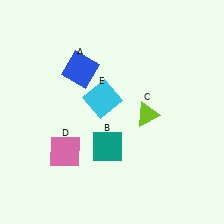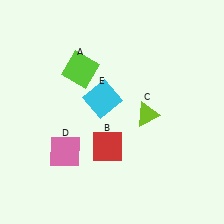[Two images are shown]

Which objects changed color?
A changed from blue to lime. B changed from teal to red.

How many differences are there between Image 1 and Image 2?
There are 2 differences between the two images.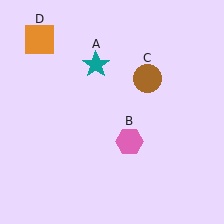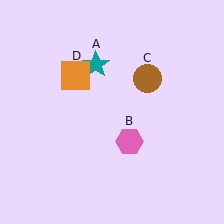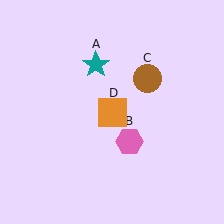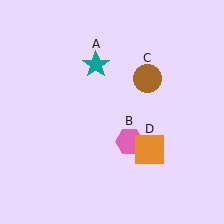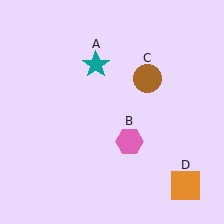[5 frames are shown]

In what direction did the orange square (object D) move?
The orange square (object D) moved down and to the right.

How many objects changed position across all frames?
1 object changed position: orange square (object D).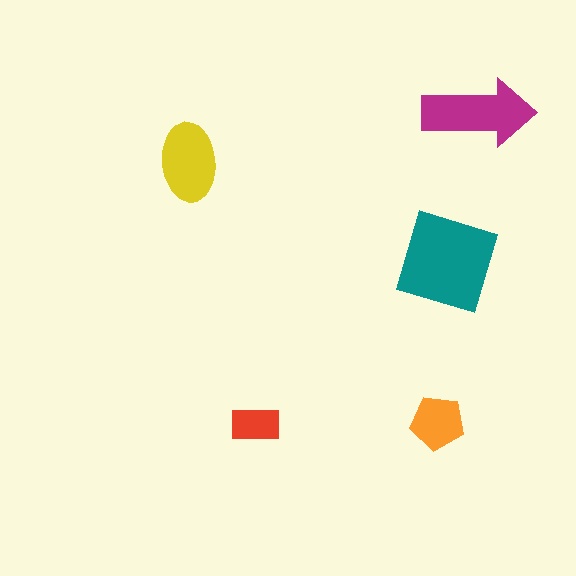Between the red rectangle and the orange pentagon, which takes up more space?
The orange pentagon.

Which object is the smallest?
The red rectangle.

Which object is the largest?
The teal diamond.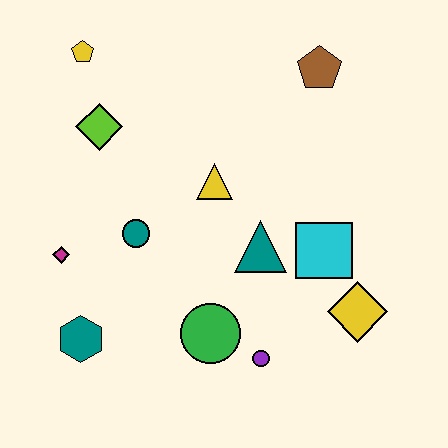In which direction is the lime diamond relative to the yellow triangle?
The lime diamond is to the left of the yellow triangle.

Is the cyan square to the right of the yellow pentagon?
Yes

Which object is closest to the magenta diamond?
The teal circle is closest to the magenta diamond.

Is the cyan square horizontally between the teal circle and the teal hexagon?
No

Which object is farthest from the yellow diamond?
The yellow pentagon is farthest from the yellow diamond.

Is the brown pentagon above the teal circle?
Yes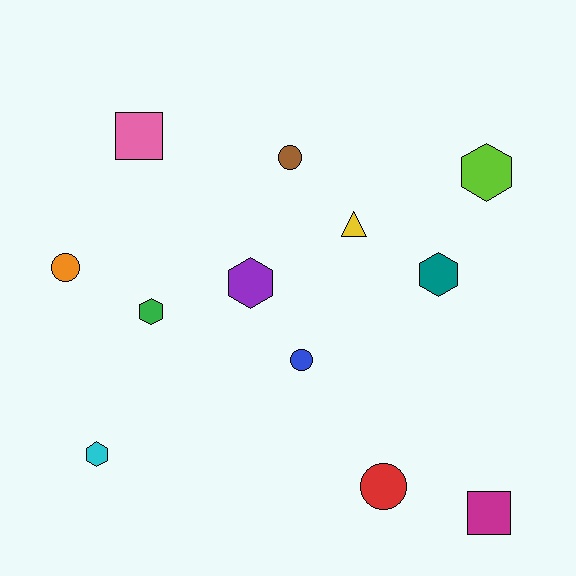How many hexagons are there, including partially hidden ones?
There are 5 hexagons.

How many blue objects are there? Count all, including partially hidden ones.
There is 1 blue object.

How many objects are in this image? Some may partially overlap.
There are 12 objects.